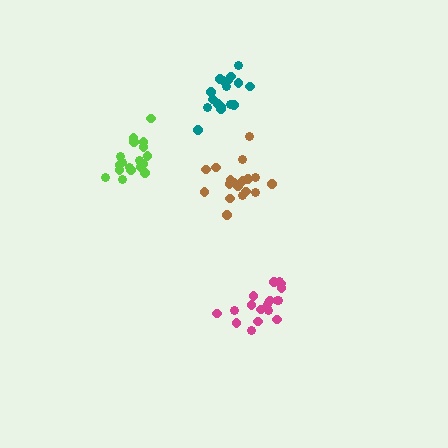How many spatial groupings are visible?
There are 4 spatial groupings.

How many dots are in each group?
Group 1: 18 dots, Group 2: 19 dots, Group 3: 18 dots, Group 4: 17 dots (72 total).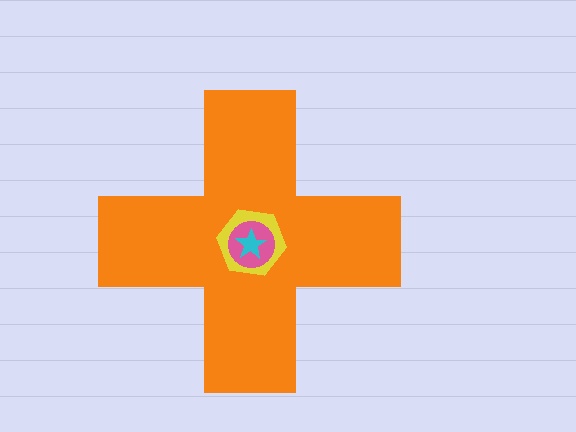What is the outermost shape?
The orange cross.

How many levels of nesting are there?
4.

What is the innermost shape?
The cyan star.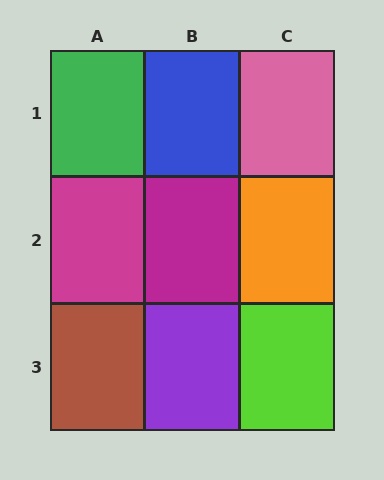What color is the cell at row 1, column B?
Blue.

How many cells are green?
1 cell is green.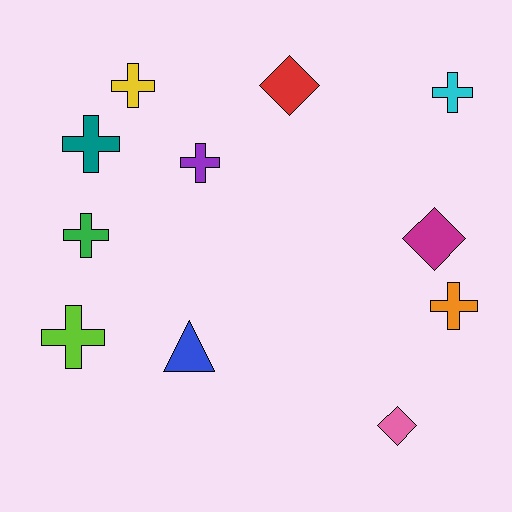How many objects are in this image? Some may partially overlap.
There are 11 objects.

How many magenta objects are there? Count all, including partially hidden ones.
There is 1 magenta object.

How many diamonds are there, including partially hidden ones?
There are 3 diamonds.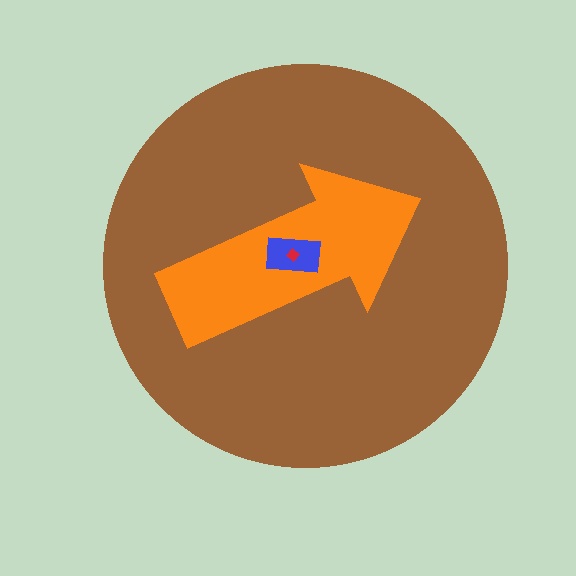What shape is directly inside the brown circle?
The orange arrow.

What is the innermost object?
The red diamond.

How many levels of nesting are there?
4.